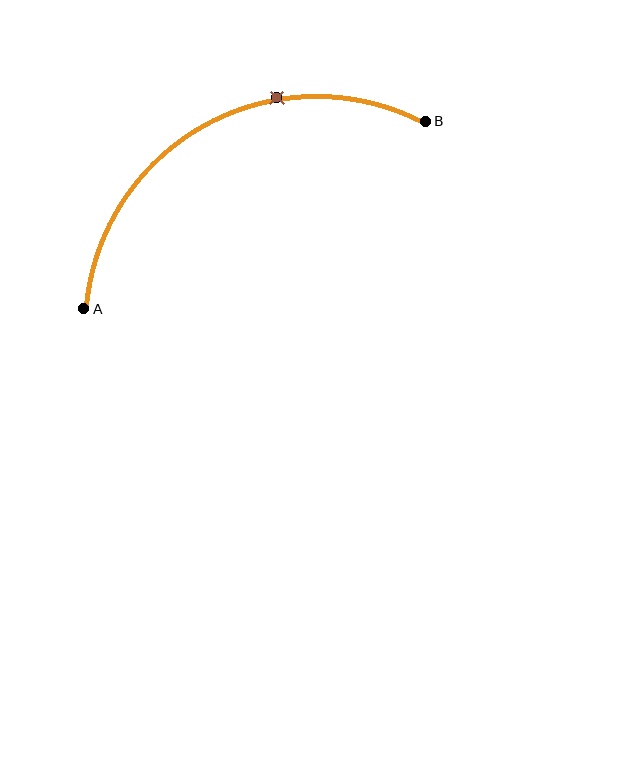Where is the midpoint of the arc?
The arc midpoint is the point on the curve farthest from the straight line joining A and B. It sits above that line.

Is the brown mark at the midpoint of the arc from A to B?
No. The brown mark lies on the arc but is closer to endpoint B. The arc midpoint would be at the point on the curve equidistant along the arc from both A and B.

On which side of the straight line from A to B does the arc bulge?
The arc bulges above the straight line connecting A and B.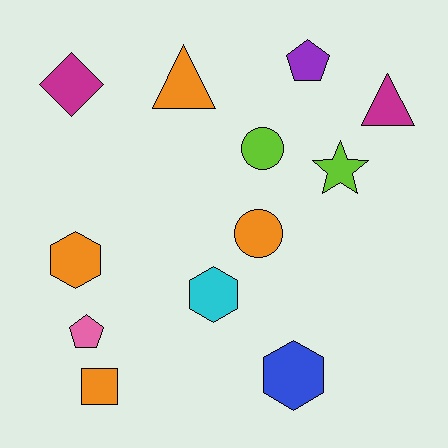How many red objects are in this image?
There are no red objects.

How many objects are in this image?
There are 12 objects.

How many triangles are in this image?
There are 2 triangles.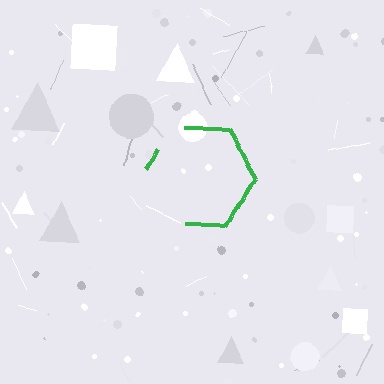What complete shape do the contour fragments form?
The contour fragments form a hexagon.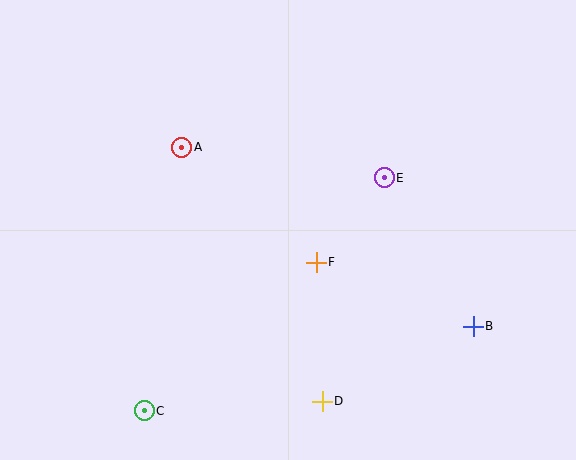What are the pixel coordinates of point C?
Point C is at (144, 411).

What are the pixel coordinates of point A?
Point A is at (182, 147).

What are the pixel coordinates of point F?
Point F is at (316, 262).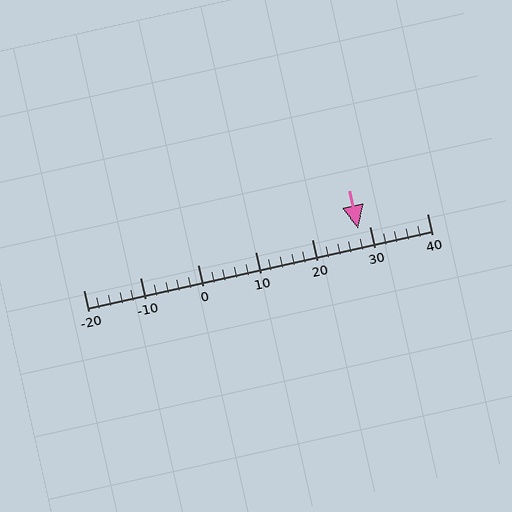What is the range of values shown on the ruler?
The ruler shows values from -20 to 40.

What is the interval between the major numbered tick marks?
The major tick marks are spaced 10 units apart.